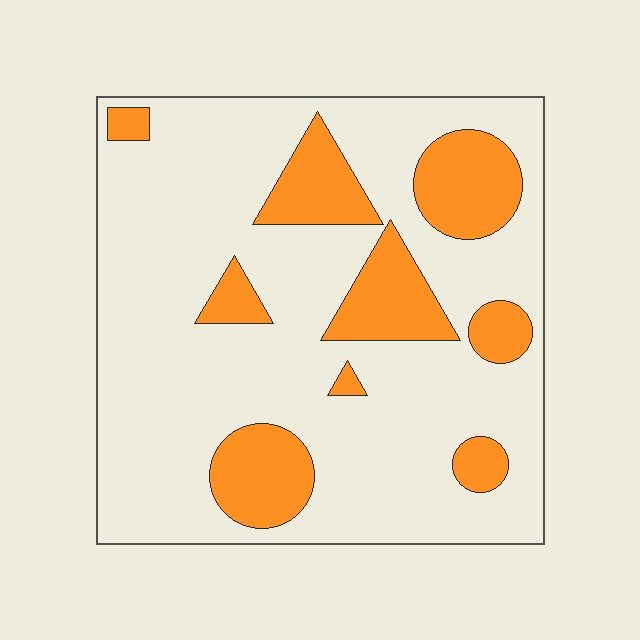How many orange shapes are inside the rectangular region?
9.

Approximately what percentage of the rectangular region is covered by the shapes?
Approximately 25%.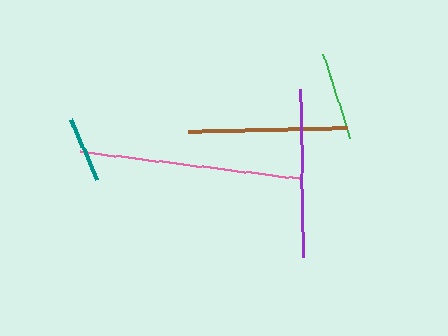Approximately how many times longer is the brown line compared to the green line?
The brown line is approximately 1.8 times the length of the green line.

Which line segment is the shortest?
The teal line is the shortest at approximately 66 pixels.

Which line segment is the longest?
The pink line is the longest at approximately 222 pixels.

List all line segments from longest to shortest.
From longest to shortest: pink, purple, brown, green, teal.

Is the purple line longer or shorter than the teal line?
The purple line is longer than the teal line.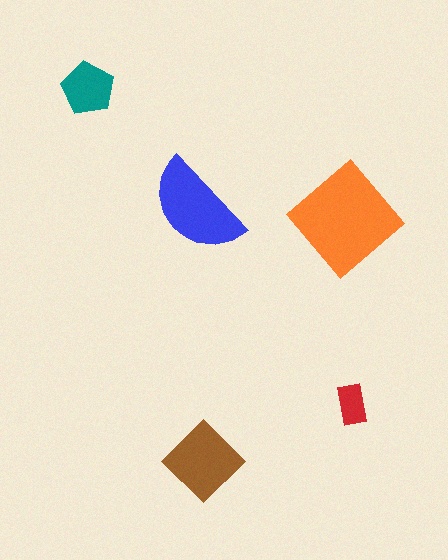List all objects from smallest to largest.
The red rectangle, the teal pentagon, the brown diamond, the blue semicircle, the orange diamond.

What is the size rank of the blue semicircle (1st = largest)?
2nd.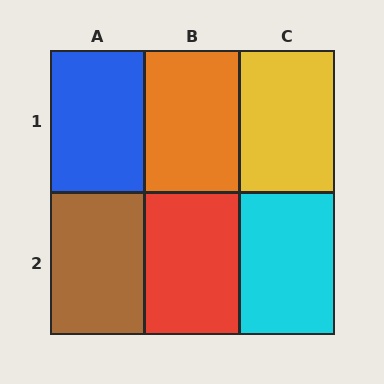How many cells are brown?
1 cell is brown.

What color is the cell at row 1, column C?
Yellow.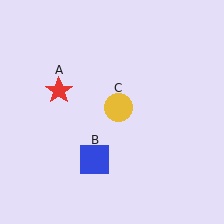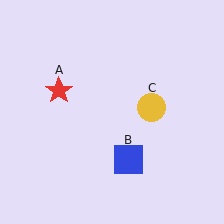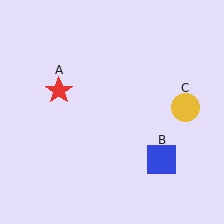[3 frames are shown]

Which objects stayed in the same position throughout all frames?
Red star (object A) remained stationary.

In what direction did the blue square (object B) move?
The blue square (object B) moved right.